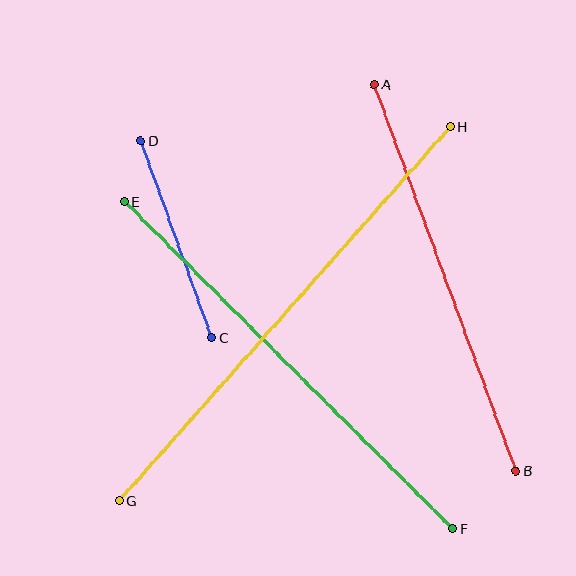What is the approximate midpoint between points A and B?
The midpoint is at approximately (445, 278) pixels.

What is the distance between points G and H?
The distance is approximately 500 pixels.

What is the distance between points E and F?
The distance is approximately 463 pixels.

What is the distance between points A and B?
The distance is approximately 412 pixels.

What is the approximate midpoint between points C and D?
The midpoint is at approximately (176, 239) pixels.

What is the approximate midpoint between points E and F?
The midpoint is at approximately (289, 365) pixels.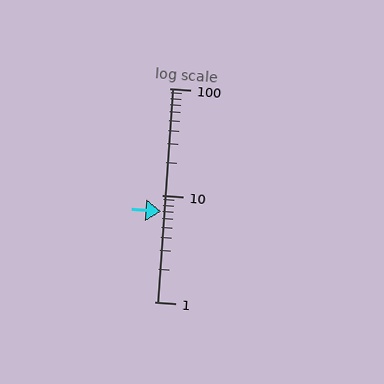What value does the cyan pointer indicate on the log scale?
The pointer indicates approximately 7.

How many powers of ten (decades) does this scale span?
The scale spans 2 decades, from 1 to 100.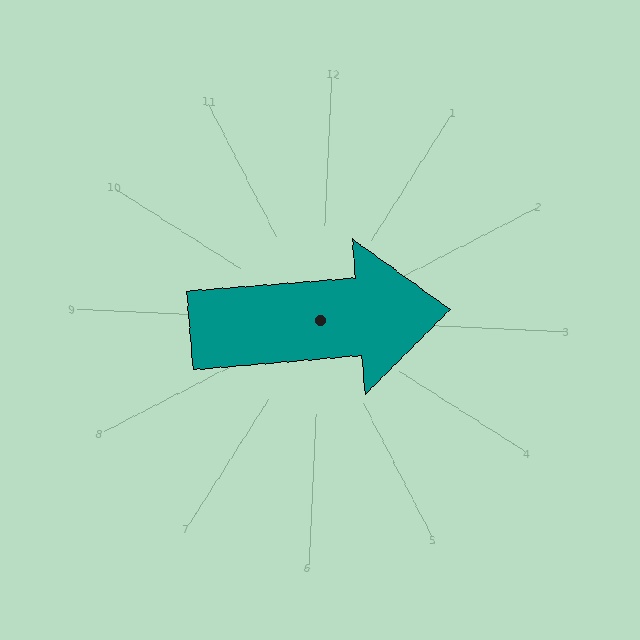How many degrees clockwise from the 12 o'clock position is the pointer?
Approximately 83 degrees.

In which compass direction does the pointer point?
East.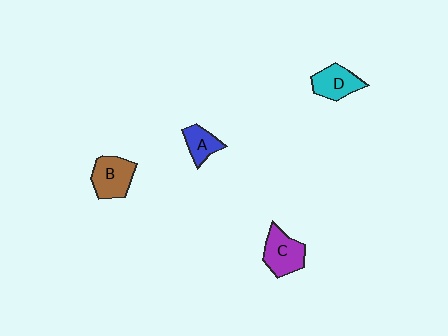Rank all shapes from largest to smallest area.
From largest to smallest: B (brown), C (purple), D (cyan), A (blue).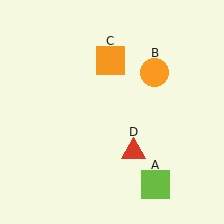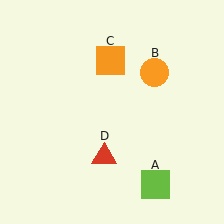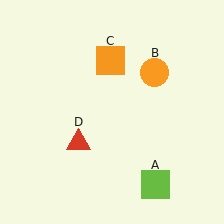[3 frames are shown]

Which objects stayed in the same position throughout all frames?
Lime square (object A) and orange circle (object B) and orange square (object C) remained stationary.